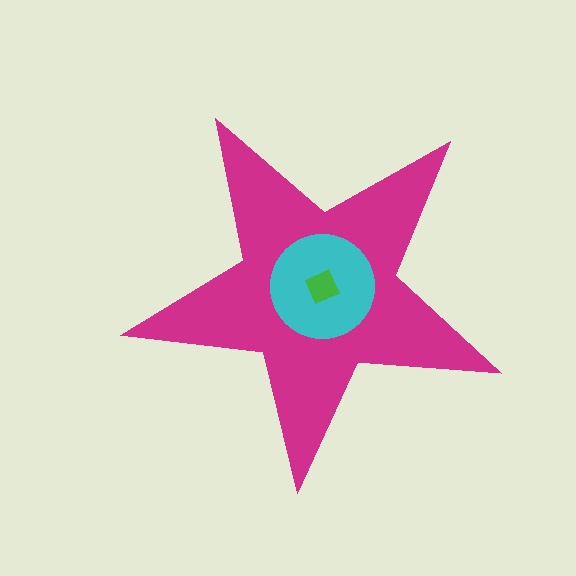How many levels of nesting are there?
3.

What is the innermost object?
The green square.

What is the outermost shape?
The magenta star.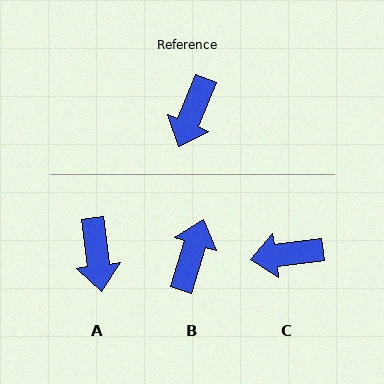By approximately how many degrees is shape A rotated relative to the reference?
Approximately 29 degrees counter-clockwise.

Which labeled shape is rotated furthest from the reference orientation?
B, about 175 degrees away.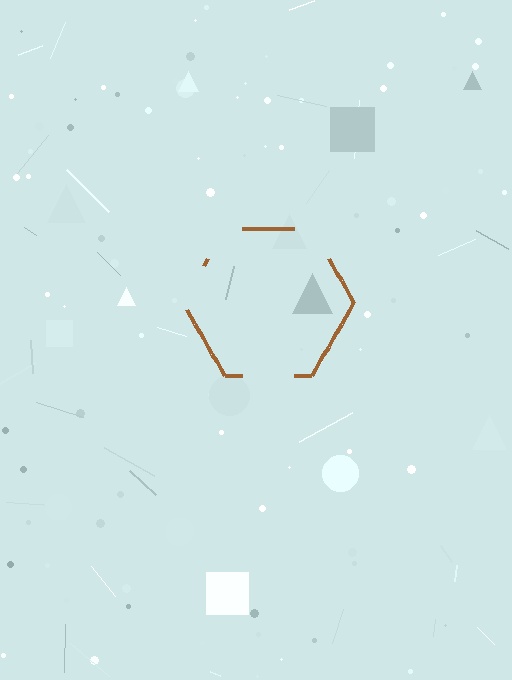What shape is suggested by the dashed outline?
The dashed outline suggests a hexagon.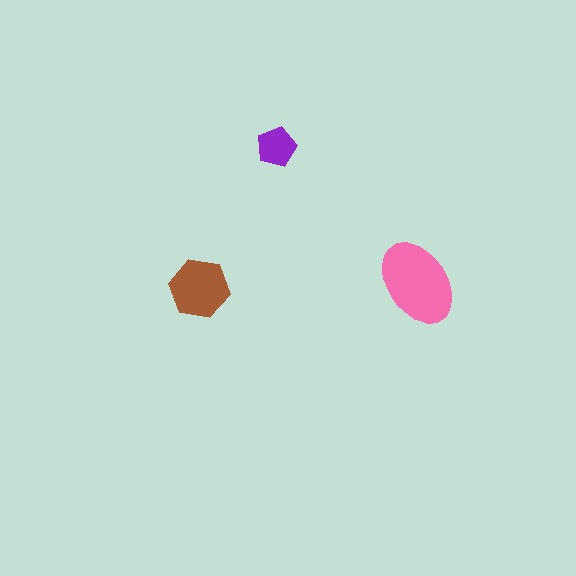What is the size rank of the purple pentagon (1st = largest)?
3rd.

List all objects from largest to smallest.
The pink ellipse, the brown hexagon, the purple pentagon.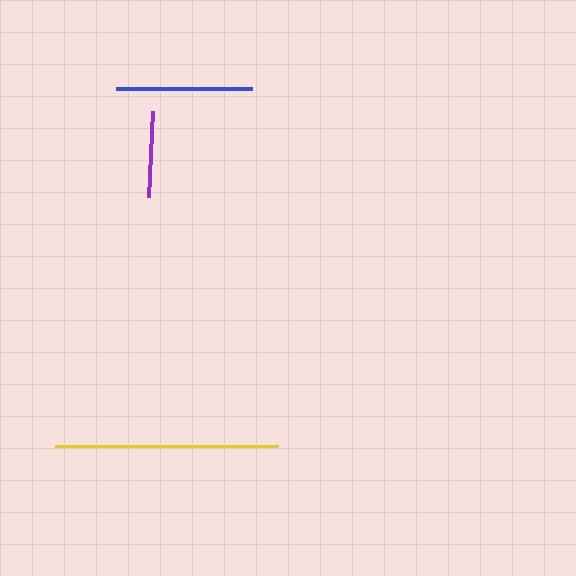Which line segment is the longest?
The yellow line is the longest at approximately 223 pixels.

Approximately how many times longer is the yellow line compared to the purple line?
The yellow line is approximately 2.6 times the length of the purple line.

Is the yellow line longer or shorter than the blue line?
The yellow line is longer than the blue line.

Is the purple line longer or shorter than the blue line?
The blue line is longer than the purple line.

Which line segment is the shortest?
The purple line is the shortest at approximately 86 pixels.